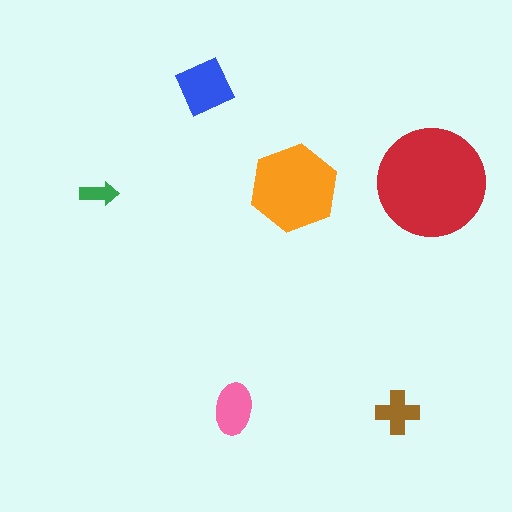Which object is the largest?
The red circle.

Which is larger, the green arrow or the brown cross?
The brown cross.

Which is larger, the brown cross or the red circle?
The red circle.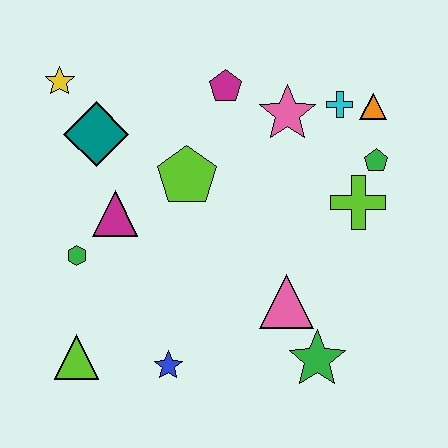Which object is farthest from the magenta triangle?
The orange triangle is farthest from the magenta triangle.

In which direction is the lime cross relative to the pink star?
The lime cross is below the pink star.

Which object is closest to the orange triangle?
The cyan cross is closest to the orange triangle.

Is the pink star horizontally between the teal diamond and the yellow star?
No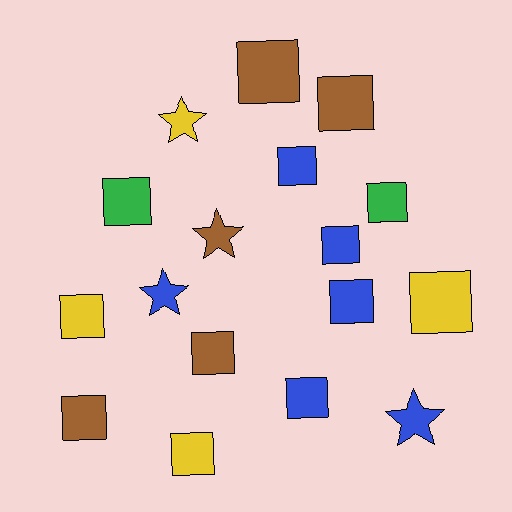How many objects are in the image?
There are 17 objects.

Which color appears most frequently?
Blue, with 6 objects.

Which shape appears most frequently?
Square, with 13 objects.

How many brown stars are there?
There is 1 brown star.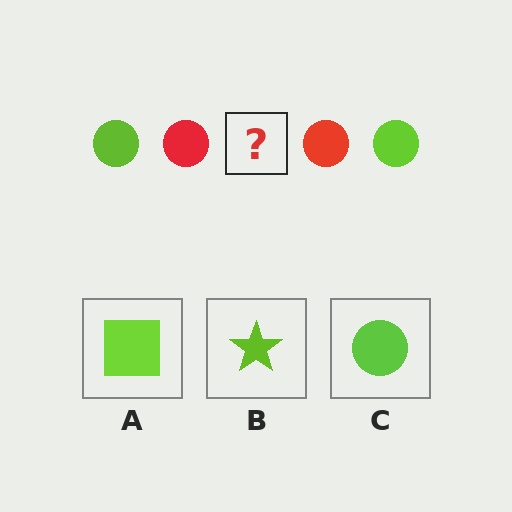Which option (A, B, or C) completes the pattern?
C.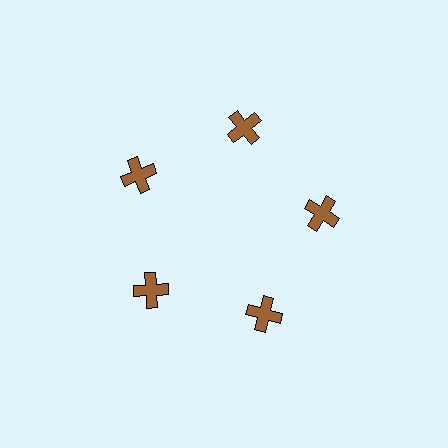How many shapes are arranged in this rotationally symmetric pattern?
There are 5 shapes, arranged in 5 groups of 1.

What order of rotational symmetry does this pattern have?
This pattern has 5-fold rotational symmetry.